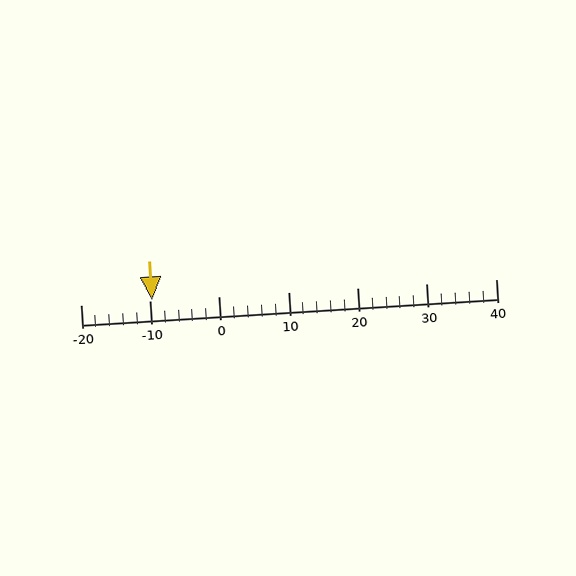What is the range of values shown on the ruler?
The ruler shows values from -20 to 40.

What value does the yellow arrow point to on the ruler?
The yellow arrow points to approximately -10.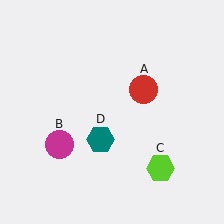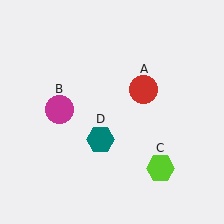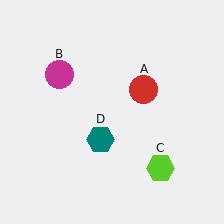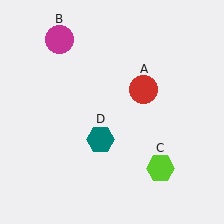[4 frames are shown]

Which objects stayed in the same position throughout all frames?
Red circle (object A) and lime hexagon (object C) and teal hexagon (object D) remained stationary.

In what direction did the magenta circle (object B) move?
The magenta circle (object B) moved up.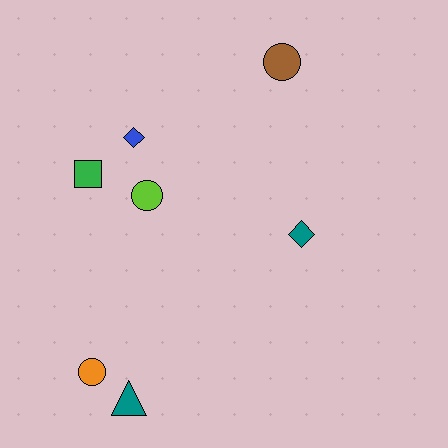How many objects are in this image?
There are 7 objects.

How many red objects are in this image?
There are no red objects.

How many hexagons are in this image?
There are no hexagons.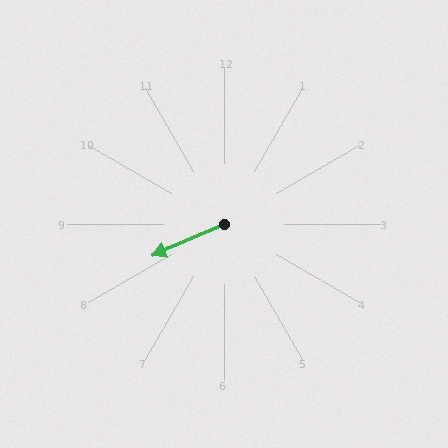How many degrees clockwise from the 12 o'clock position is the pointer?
Approximately 246 degrees.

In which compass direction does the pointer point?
Southwest.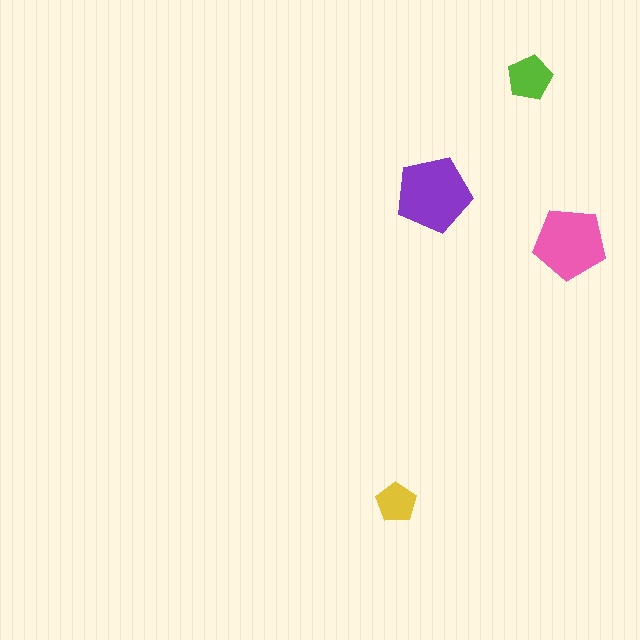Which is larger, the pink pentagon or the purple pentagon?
The purple one.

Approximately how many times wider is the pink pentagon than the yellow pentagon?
About 2 times wider.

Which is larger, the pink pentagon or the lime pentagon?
The pink one.